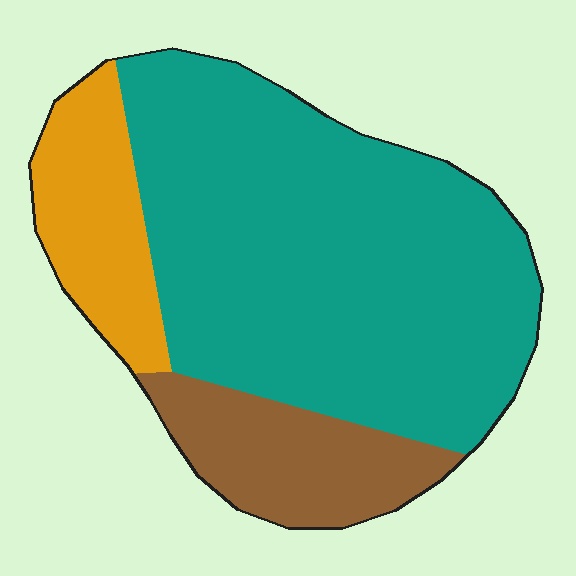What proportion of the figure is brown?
Brown takes up about one sixth (1/6) of the figure.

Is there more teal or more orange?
Teal.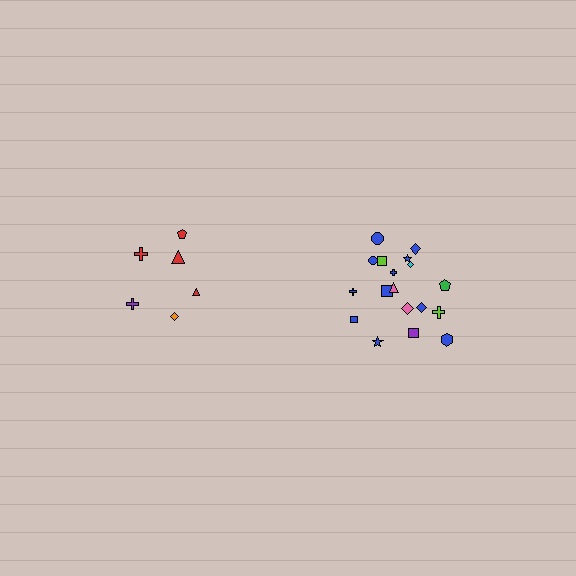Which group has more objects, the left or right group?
The right group.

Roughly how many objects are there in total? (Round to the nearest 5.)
Roughly 25 objects in total.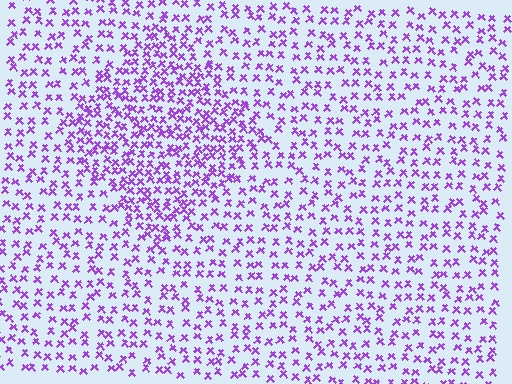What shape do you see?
I see a diamond.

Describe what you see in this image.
The image contains small purple elements arranged at two different densities. A diamond-shaped region is visible where the elements are more densely packed than the surrounding area.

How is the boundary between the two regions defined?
The boundary is defined by a change in element density (approximately 1.8x ratio). All elements are the same color, size, and shape.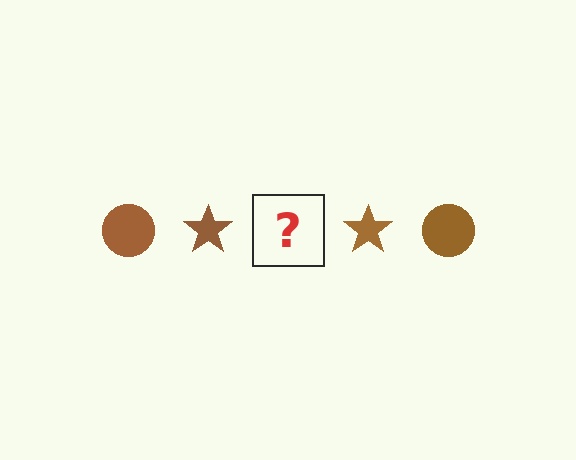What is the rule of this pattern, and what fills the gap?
The rule is that the pattern cycles through circle, star shapes in brown. The gap should be filled with a brown circle.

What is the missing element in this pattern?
The missing element is a brown circle.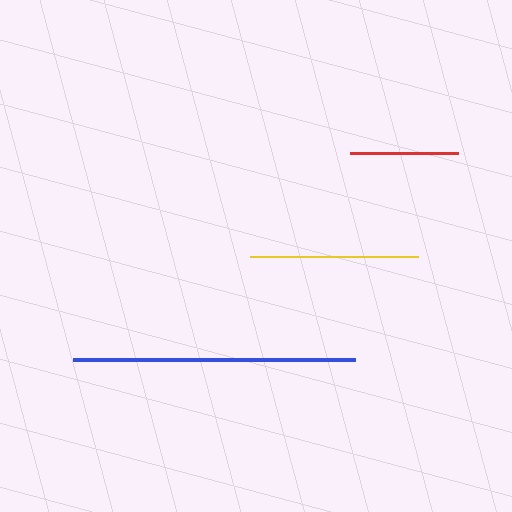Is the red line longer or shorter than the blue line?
The blue line is longer than the red line.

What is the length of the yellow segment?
The yellow segment is approximately 168 pixels long.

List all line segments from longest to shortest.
From longest to shortest: blue, yellow, red.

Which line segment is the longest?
The blue line is the longest at approximately 282 pixels.